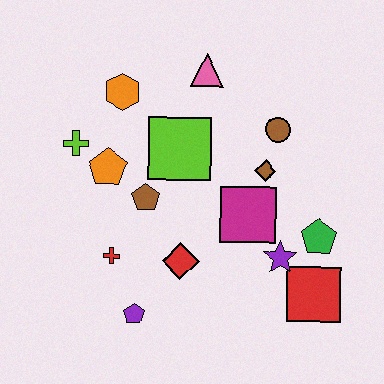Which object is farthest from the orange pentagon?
The red square is farthest from the orange pentagon.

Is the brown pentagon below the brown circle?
Yes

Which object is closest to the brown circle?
The brown diamond is closest to the brown circle.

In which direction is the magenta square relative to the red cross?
The magenta square is to the right of the red cross.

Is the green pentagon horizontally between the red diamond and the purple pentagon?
No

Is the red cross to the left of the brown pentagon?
Yes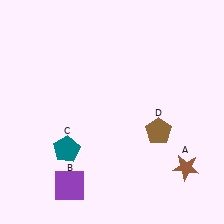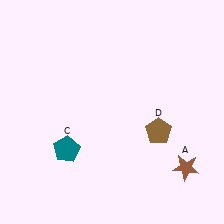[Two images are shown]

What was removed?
The purple square (B) was removed in Image 2.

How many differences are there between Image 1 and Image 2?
There is 1 difference between the two images.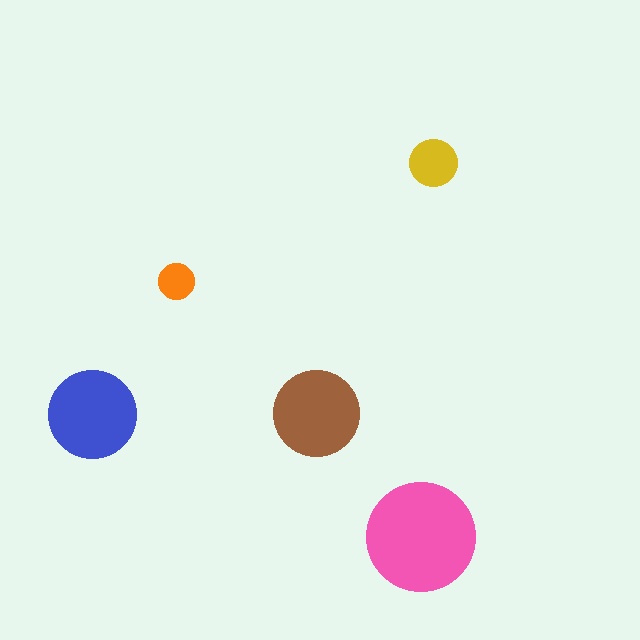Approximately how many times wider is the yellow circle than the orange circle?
About 1.5 times wider.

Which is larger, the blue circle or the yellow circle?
The blue one.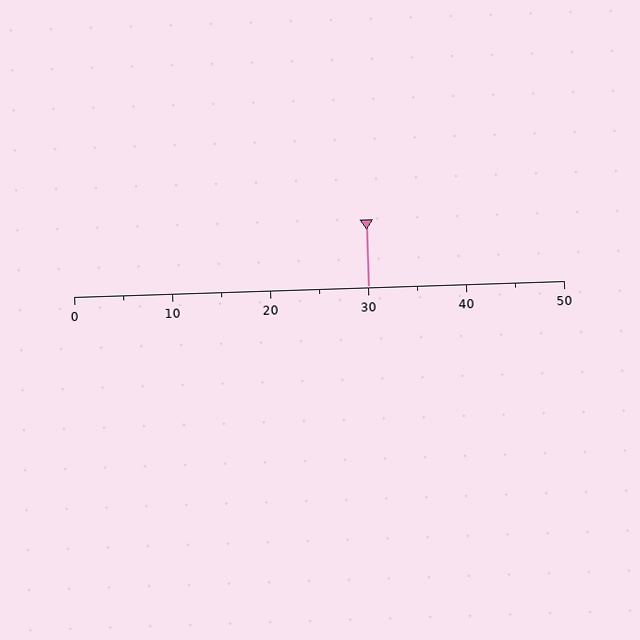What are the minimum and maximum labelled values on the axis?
The axis runs from 0 to 50.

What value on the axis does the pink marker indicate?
The marker indicates approximately 30.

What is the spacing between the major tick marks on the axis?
The major ticks are spaced 10 apart.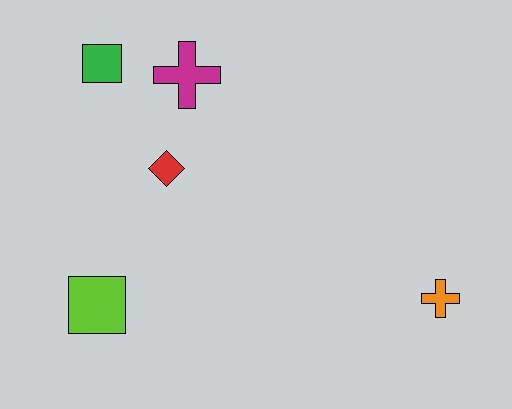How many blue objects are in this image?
There are no blue objects.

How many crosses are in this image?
There are 2 crosses.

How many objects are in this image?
There are 5 objects.